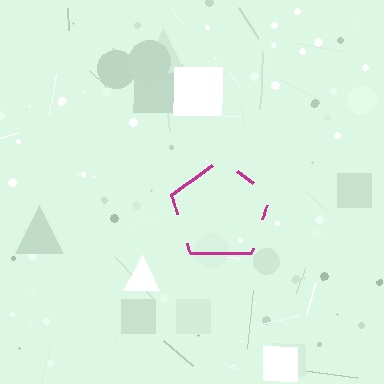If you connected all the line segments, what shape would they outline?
They would outline a pentagon.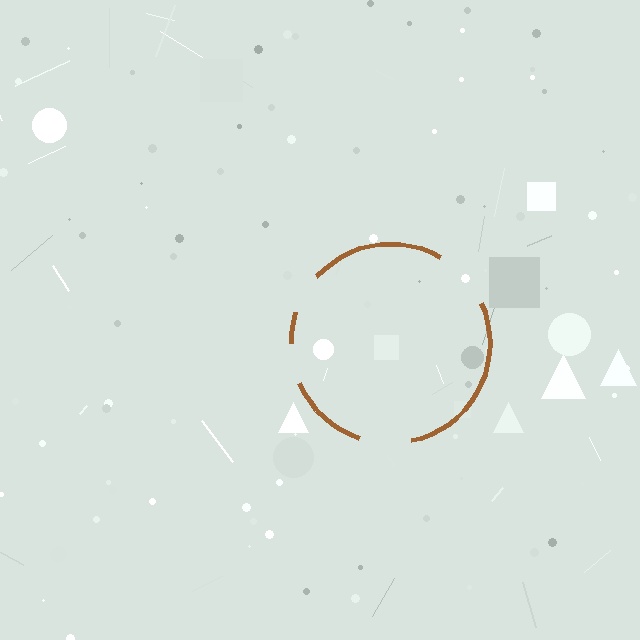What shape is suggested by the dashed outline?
The dashed outline suggests a circle.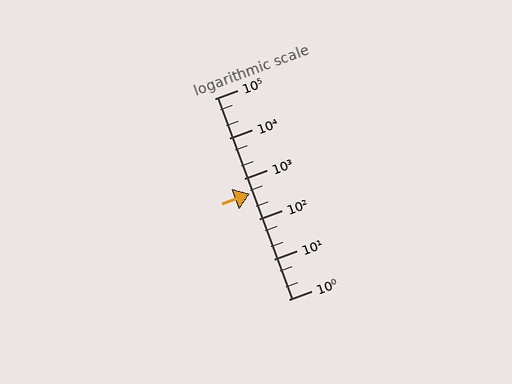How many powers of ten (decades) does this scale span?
The scale spans 5 decades, from 1 to 100000.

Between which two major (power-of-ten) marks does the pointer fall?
The pointer is between 100 and 1000.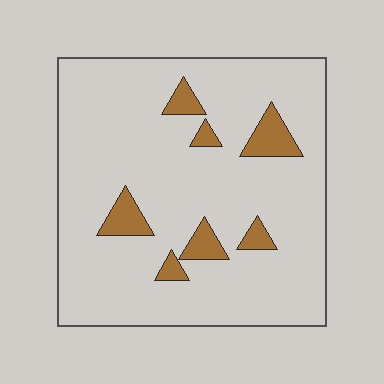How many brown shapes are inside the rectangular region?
7.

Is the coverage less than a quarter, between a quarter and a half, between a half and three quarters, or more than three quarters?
Less than a quarter.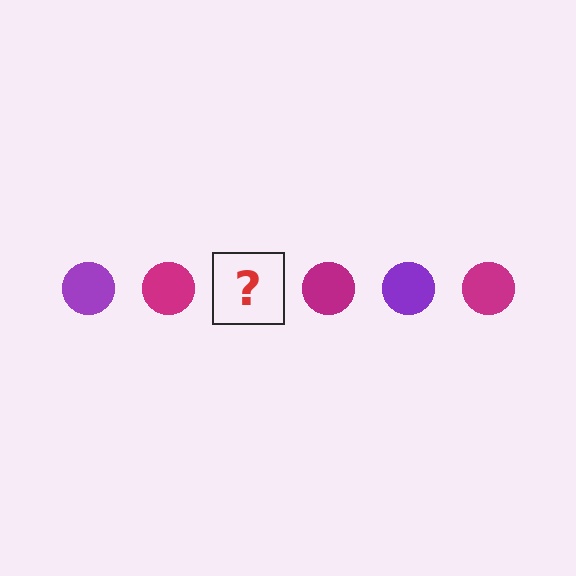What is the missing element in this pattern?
The missing element is a purple circle.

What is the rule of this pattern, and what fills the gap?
The rule is that the pattern cycles through purple, magenta circles. The gap should be filled with a purple circle.